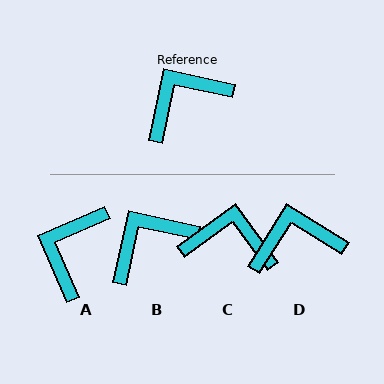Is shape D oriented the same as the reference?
No, it is off by about 20 degrees.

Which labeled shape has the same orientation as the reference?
B.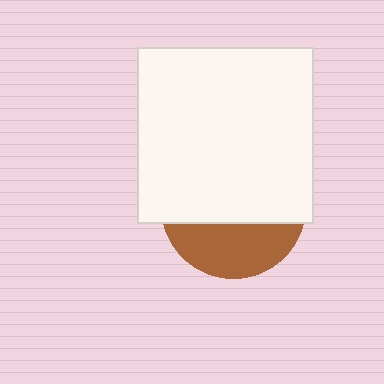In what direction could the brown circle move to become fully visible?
The brown circle could move down. That would shift it out from behind the white square entirely.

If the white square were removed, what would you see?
You would see the complete brown circle.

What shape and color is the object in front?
The object in front is a white square.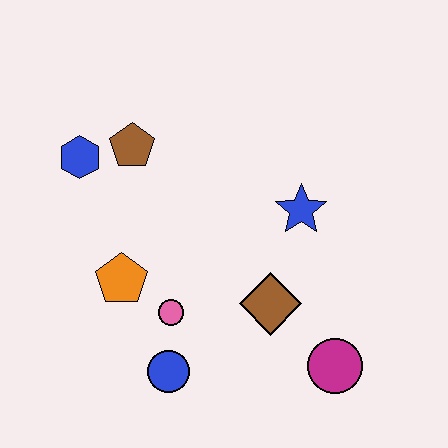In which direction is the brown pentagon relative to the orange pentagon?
The brown pentagon is above the orange pentagon.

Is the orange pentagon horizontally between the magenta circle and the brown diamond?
No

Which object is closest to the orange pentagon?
The pink circle is closest to the orange pentagon.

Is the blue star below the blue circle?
No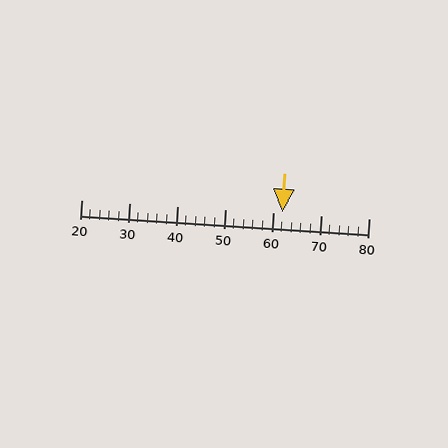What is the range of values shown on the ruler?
The ruler shows values from 20 to 80.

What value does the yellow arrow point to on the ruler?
The yellow arrow points to approximately 62.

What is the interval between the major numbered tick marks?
The major tick marks are spaced 10 units apart.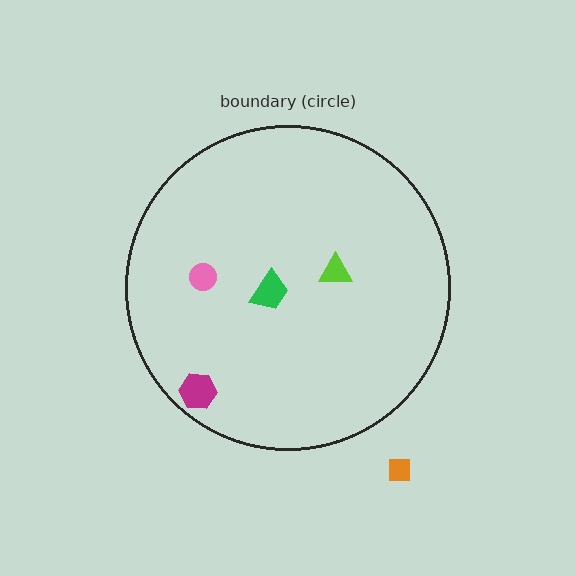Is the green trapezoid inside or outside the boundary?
Inside.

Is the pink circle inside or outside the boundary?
Inside.